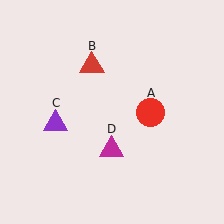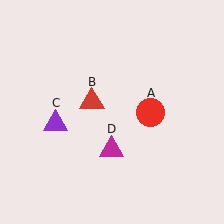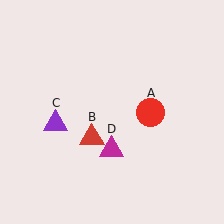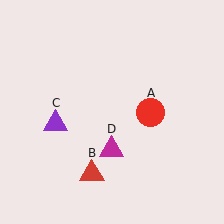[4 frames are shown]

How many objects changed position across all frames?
1 object changed position: red triangle (object B).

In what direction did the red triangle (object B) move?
The red triangle (object B) moved down.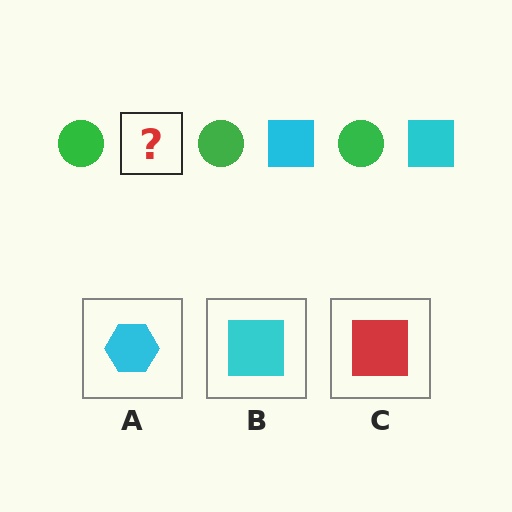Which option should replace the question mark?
Option B.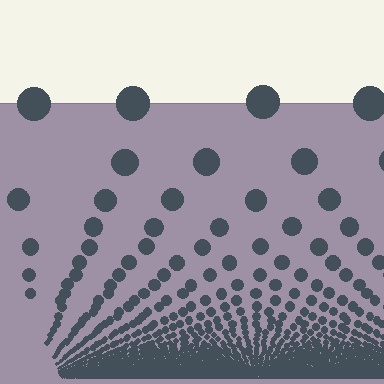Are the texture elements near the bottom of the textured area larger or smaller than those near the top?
Smaller. The gradient is inverted — elements near the bottom are smaller and denser.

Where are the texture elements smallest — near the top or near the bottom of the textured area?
Near the bottom.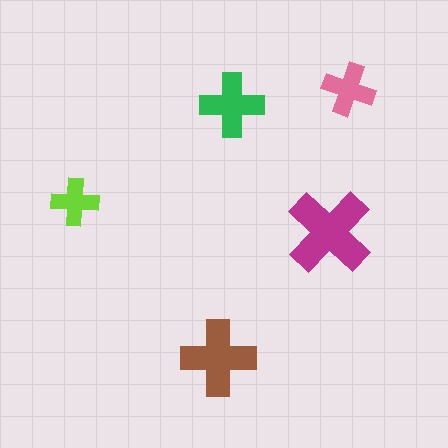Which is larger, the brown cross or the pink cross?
The brown one.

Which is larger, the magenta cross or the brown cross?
The magenta one.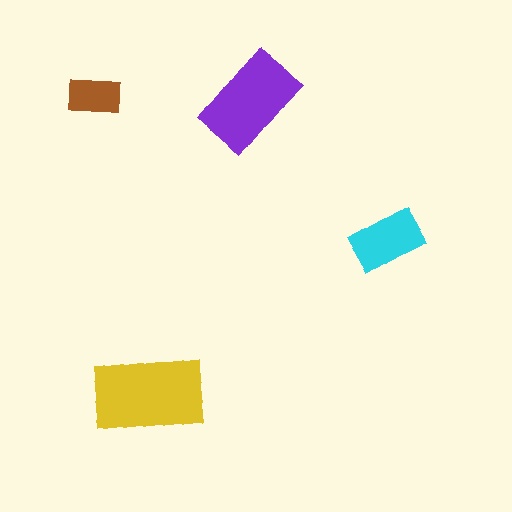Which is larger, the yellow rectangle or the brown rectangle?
The yellow one.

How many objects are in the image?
There are 4 objects in the image.